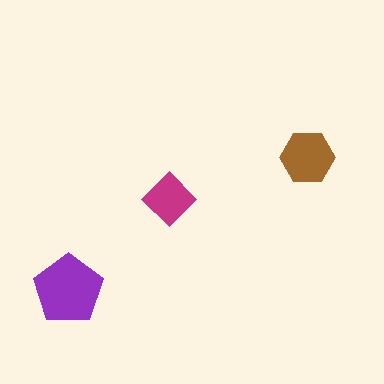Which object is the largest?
The purple pentagon.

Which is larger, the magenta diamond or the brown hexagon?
The brown hexagon.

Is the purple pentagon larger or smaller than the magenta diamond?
Larger.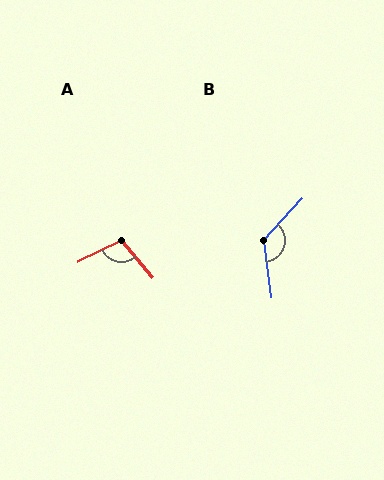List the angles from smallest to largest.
A (104°), B (130°).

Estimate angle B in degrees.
Approximately 130 degrees.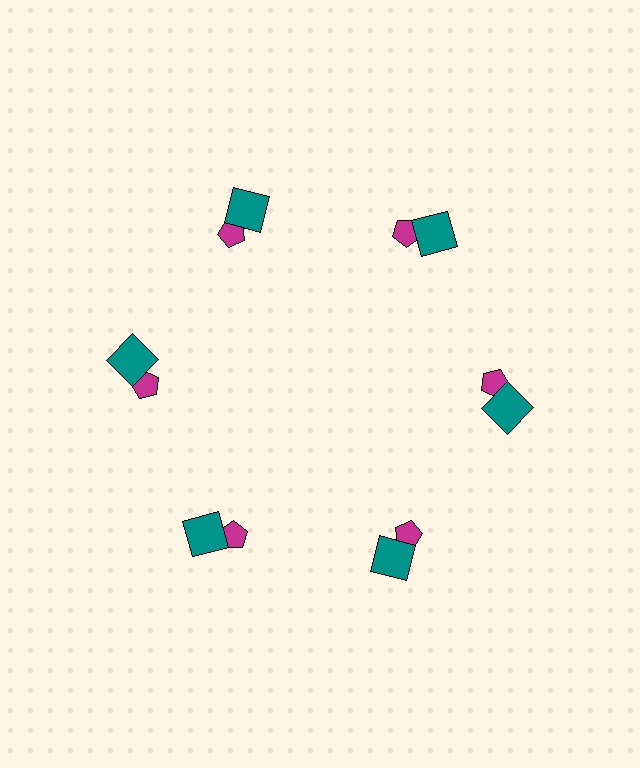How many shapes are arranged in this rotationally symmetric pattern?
There are 12 shapes, arranged in 6 groups of 2.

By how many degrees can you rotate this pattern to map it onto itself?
The pattern maps onto itself every 60 degrees of rotation.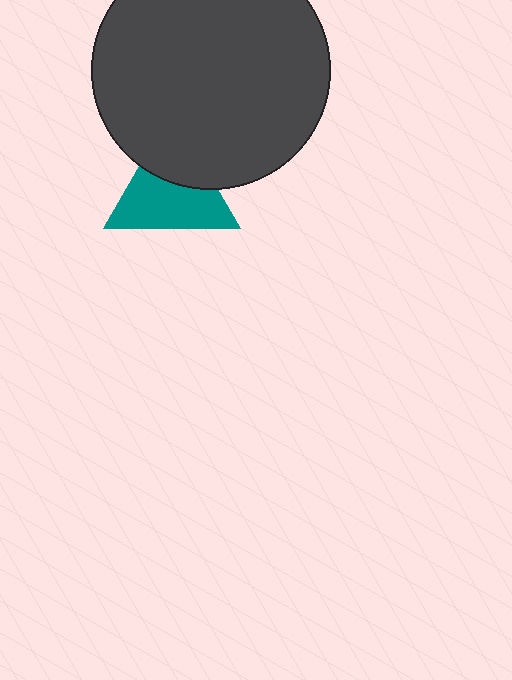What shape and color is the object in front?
The object in front is a dark gray circle.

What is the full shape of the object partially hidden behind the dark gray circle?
The partially hidden object is a teal triangle.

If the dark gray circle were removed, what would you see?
You would see the complete teal triangle.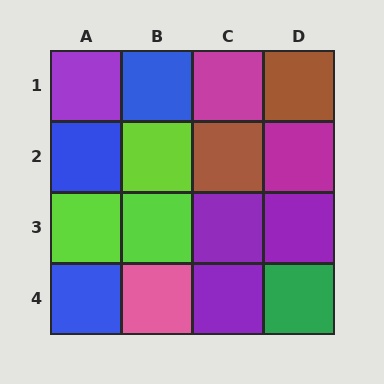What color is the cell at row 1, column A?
Purple.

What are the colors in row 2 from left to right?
Blue, lime, brown, magenta.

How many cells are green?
1 cell is green.